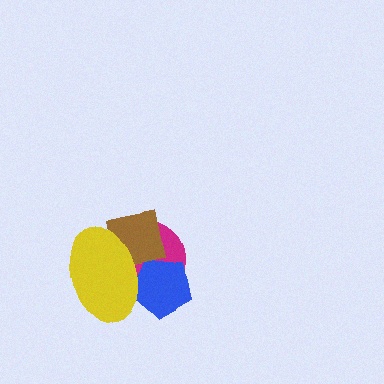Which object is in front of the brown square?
The yellow ellipse is in front of the brown square.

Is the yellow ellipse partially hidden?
No, no other shape covers it.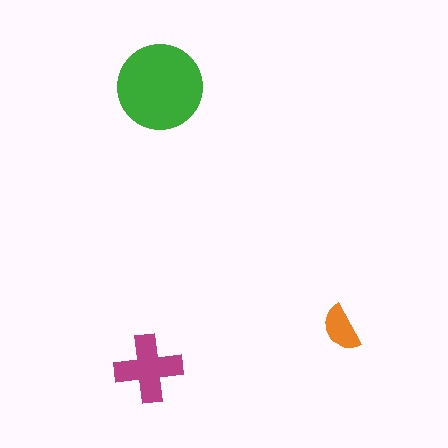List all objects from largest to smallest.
The green circle, the magenta cross, the orange semicircle.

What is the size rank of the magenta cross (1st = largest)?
2nd.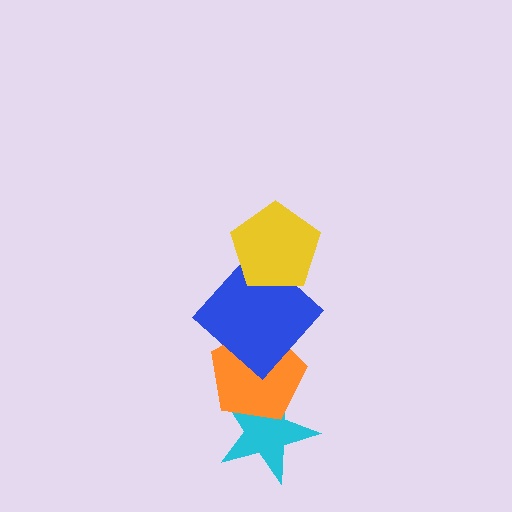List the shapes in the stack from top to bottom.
From top to bottom: the yellow pentagon, the blue diamond, the orange pentagon, the cyan star.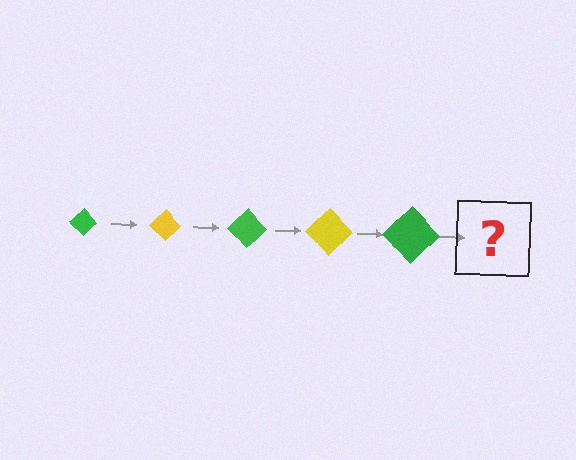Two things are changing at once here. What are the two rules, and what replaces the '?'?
The two rules are that the diamond grows larger each step and the color cycles through green and yellow. The '?' should be a yellow diamond, larger than the previous one.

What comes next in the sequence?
The next element should be a yellow diamond, larger than the previous one.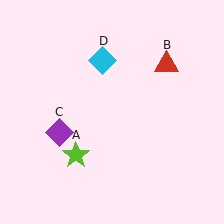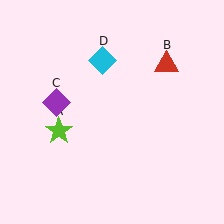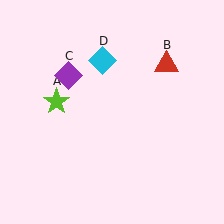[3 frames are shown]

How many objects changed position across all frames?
2 objects changed position: lime star (object A), purple diamond (object C).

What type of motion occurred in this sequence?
The lime star (object A), purple diamond (object C) rotated clockwise around the center of the scene.